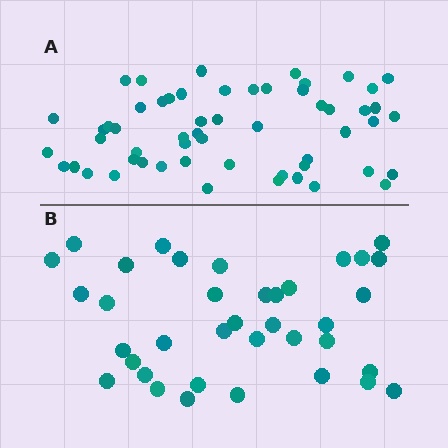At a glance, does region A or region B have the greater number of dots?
Region A (the top region) has more dots.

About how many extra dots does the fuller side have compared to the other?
Region A has approximately 20 more dots than region B.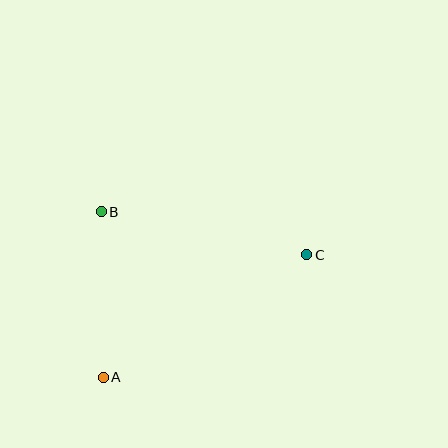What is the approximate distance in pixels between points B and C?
The distance between B and C is approximately 210 pixels.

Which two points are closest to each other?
Points A and B are closest to each other.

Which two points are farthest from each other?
Points A and C are farthest from each other.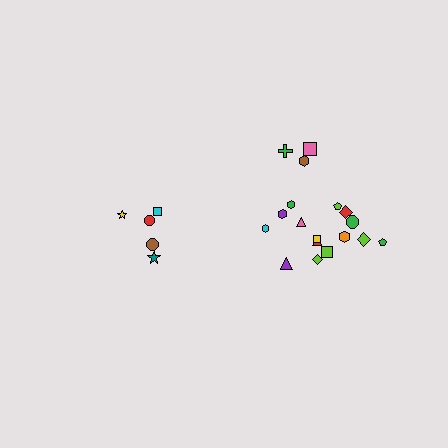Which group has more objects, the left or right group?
The right group.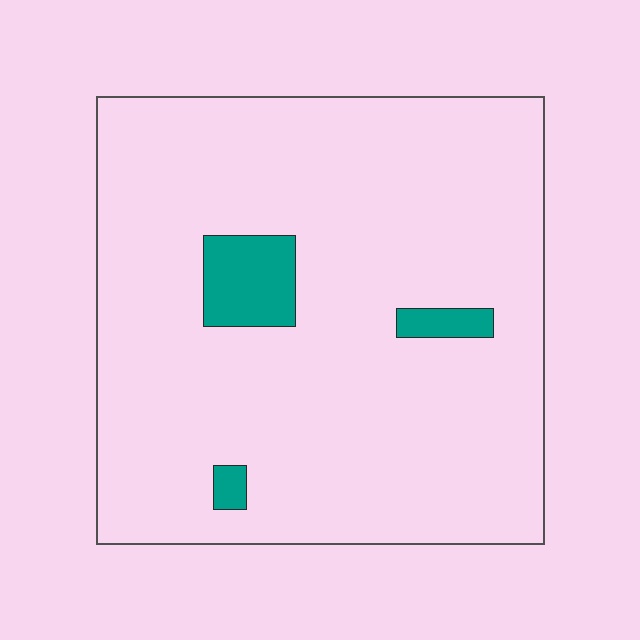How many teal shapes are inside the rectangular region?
3.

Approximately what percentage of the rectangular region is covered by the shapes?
Approximately 5%.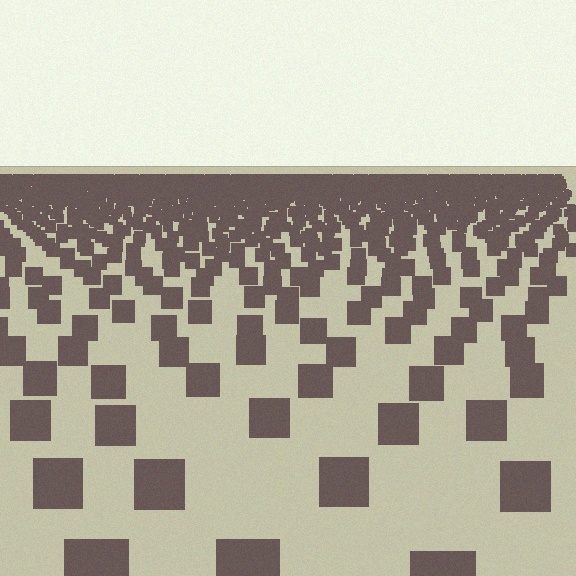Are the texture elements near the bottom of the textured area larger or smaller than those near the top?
Larger. Near the bottom, elements are closer to the viewer and appear at a bigger on-screen size.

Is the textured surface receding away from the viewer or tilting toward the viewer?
The surface is receding away from the viewer. Texture elements get smaller and denser toward the top.